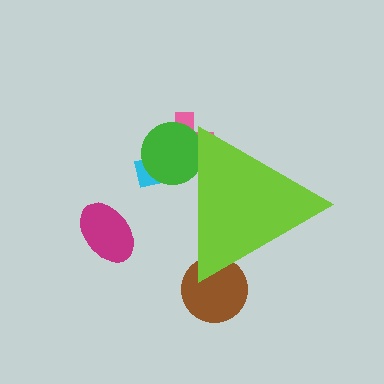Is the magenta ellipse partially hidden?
No, the magenta ellipse is fully visible.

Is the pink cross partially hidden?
Yes, the pink cross is partially hidden behind the lime triangle.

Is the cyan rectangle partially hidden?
Yes, the cyan rectangle is partially hidden behind the lime triangle.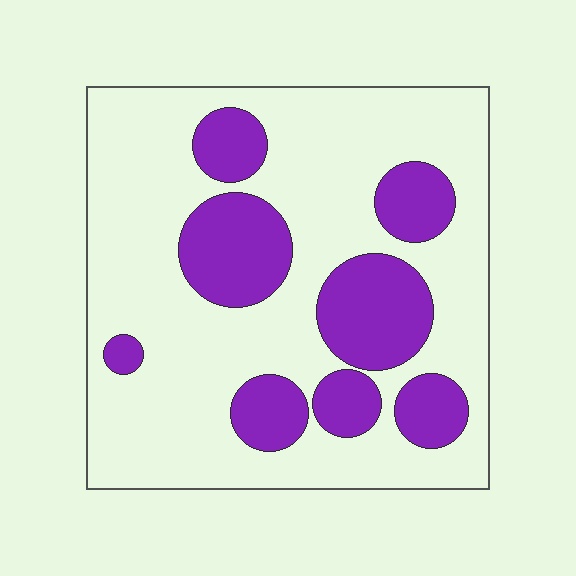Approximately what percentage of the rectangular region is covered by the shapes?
Approximately 30%.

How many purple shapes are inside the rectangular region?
8.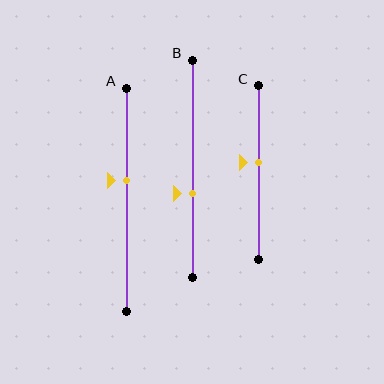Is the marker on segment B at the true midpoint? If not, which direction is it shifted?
No, the marker on segment B is shifted downward by about 11% of the segment length.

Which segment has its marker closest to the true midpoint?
Segment C has its marker closest to the true midpoint.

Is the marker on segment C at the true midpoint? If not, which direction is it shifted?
No, the marker on segment C is shifted upward by about 6% of the segment length.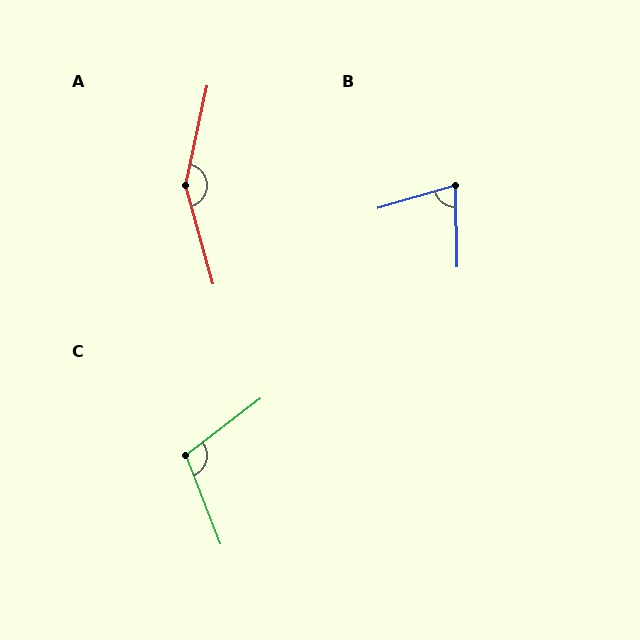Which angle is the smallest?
B, at approximately 74 degrees.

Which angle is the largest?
A, at approximately 152 degrees.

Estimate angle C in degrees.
Approximately 106 degrees.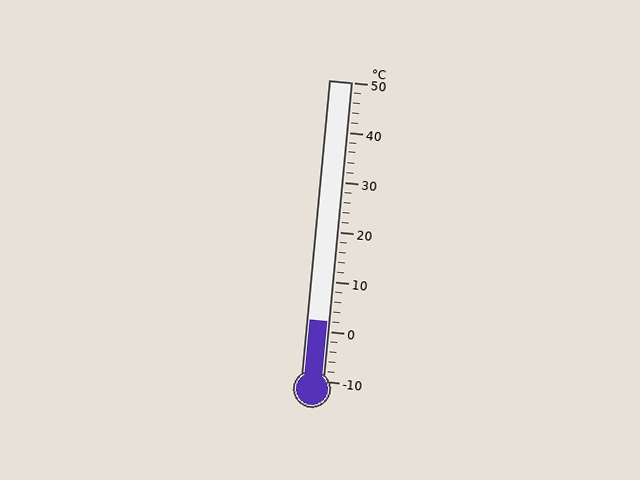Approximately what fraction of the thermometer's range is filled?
The thermometer is filled to approximately 20% of its range.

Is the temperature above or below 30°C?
The temperature is below 30°C.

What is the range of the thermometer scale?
The thermometer scale ranges from -10°C to 50°C.